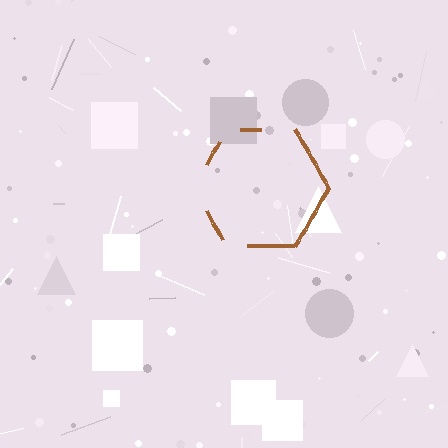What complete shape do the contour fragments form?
The contour fragments form a hexagon.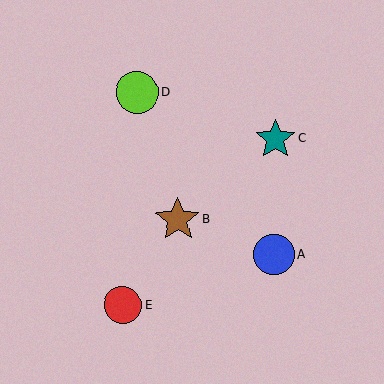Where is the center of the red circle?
The center of the red circle is at (123, 305).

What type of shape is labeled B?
Shape B is a brown star.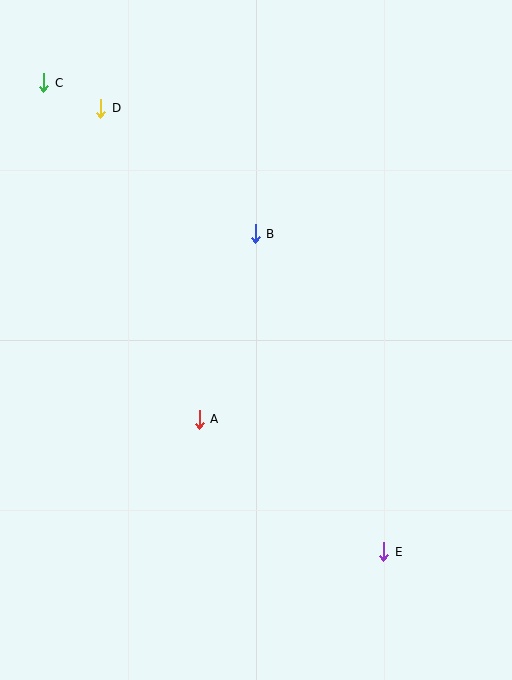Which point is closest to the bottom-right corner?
Point E is closest to the bottom-right corner.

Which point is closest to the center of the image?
Point A at (199, 419) is closest to the center.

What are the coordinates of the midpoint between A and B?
The midpoint between A and B is at (227, 326).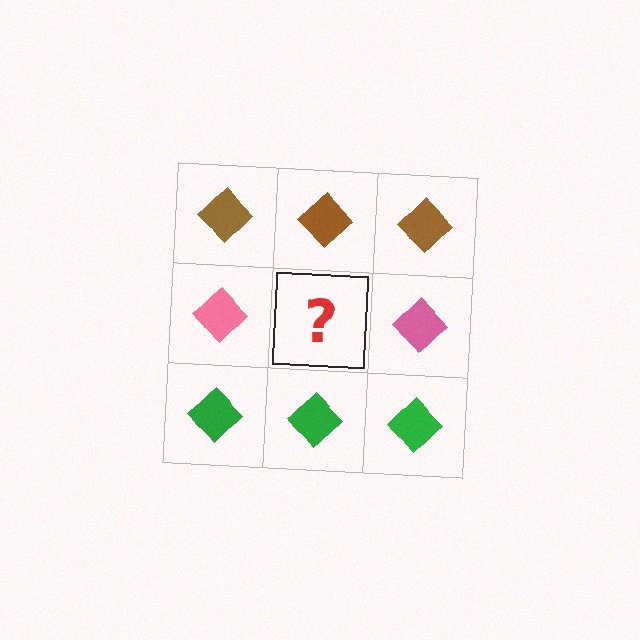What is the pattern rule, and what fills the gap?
The rule is that each row has a consistent color. The gap should be filled with a pink diamond.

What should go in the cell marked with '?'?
The missing cell should contain a pink diamond.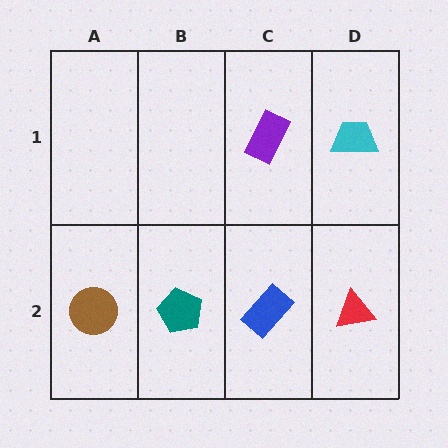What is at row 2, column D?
A red triangle.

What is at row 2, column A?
A brown circle.